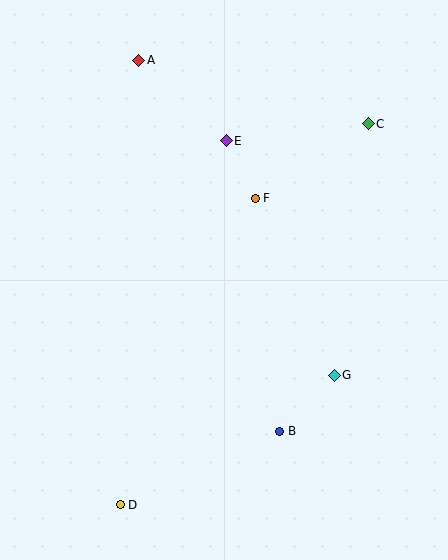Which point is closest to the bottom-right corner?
Point B is closest to the bottom-right corner.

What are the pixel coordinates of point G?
Point G is at (334, 375).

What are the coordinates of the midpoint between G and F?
The midpoint between G and F is at (295, 287).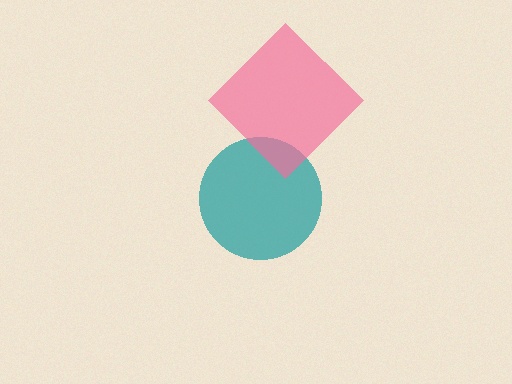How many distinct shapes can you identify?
There are 2 distinct shapes: a teal circle, a pink diamond.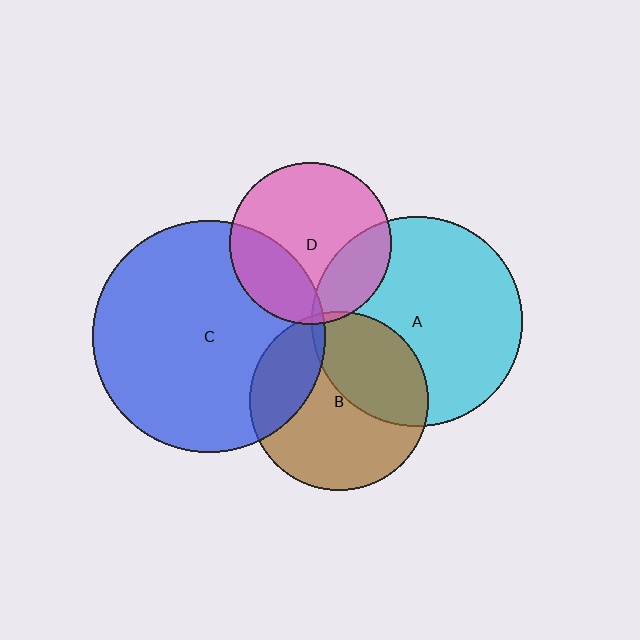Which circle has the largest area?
Circle C (blue).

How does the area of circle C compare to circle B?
Approximately 1.7 times.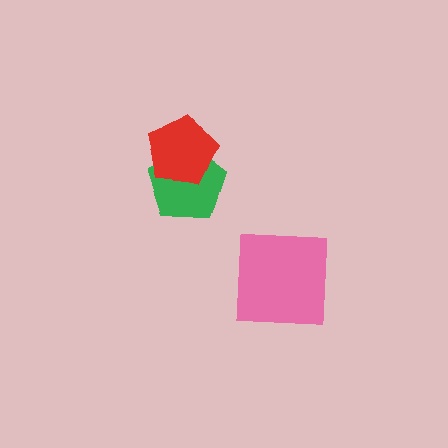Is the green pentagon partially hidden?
Yes, it is partially covered by another shape.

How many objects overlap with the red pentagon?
1 object overlaps with the red pentagon.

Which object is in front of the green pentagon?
The red pentagon is in front of the green pentagon.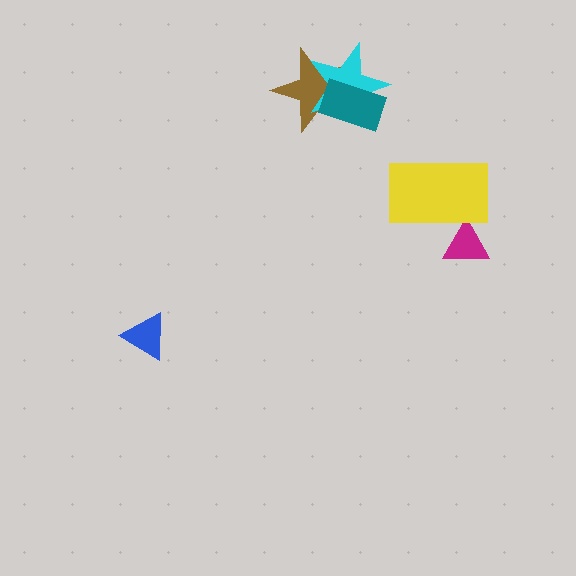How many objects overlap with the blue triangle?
0 objects overlap with the blue triangle.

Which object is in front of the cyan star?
The teal rectangle is in front of the cyan star.